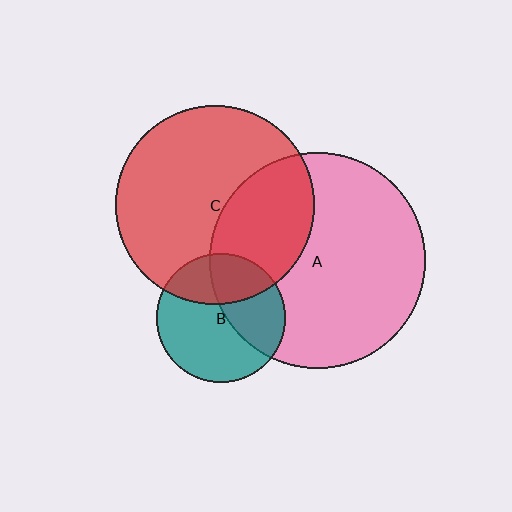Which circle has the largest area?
Circle A (pink).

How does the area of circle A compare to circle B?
Approximately 2.8 times.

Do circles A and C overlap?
Yes.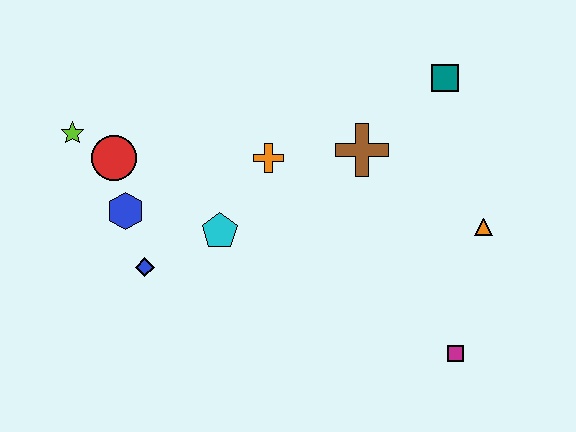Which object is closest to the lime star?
The red circle is closest to the lime star.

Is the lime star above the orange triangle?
Yes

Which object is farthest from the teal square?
The lime star is farthest from the teal square.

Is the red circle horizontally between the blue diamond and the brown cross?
No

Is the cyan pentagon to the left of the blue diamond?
No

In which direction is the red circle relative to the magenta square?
The red circle is to the left of the magenta square.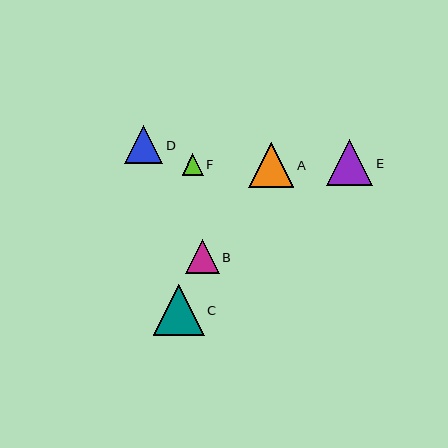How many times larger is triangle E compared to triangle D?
Triangle E is approximately 1.2 times the size of triangle D.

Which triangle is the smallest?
Triangle F is the smallest with a size of approximately 21 pixels.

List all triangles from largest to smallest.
From largest to smallest: C, E, A, D, B, F.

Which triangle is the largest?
Triangle C is the largest with a size of approximately 51 pixels.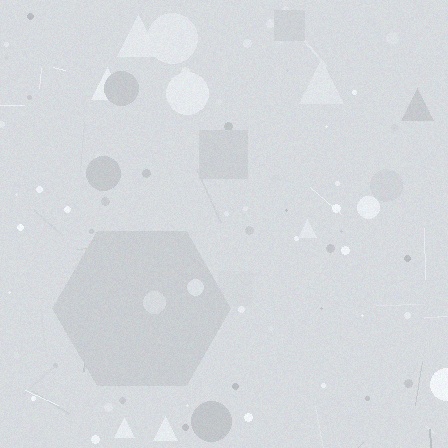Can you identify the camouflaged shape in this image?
The camouflaged shape is a hexagon.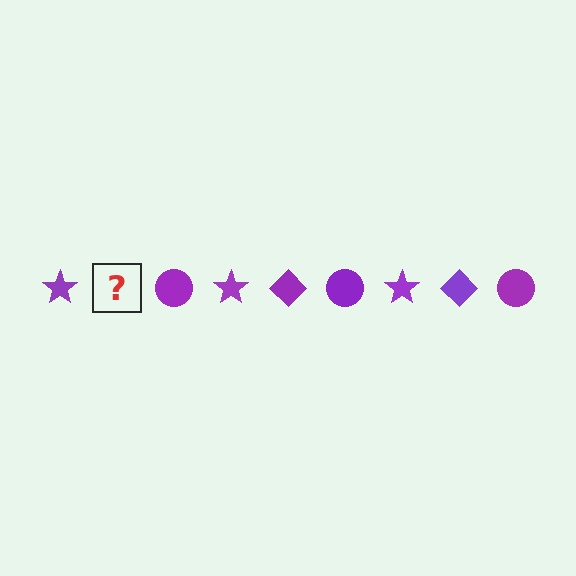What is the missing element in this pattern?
The missing element is a purple diamond.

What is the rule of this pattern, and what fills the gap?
The rule is that the pattern cycles through star, diamond, circle shapes in purple. The gap should be filled with a purple diamond.